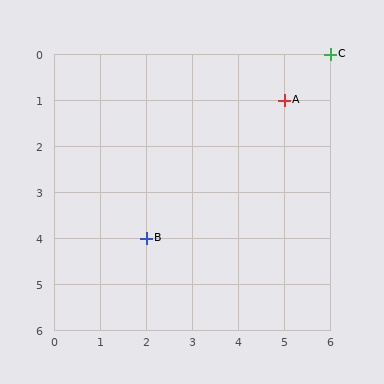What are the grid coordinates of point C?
Point C is at grid coordinates (6, 0).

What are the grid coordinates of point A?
Point A is at grid coordinates (5, 1).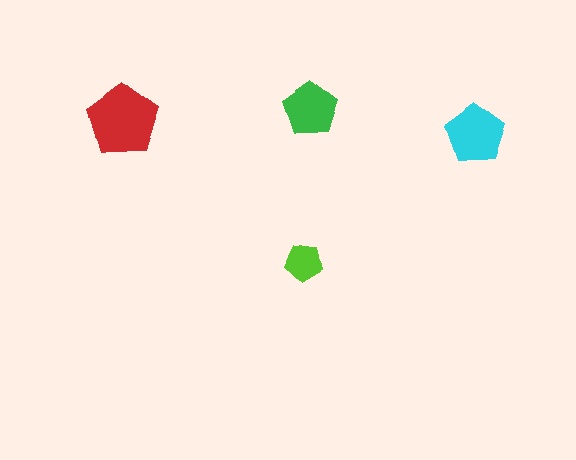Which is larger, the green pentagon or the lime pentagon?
The green one.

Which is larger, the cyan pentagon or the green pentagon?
The cyan one.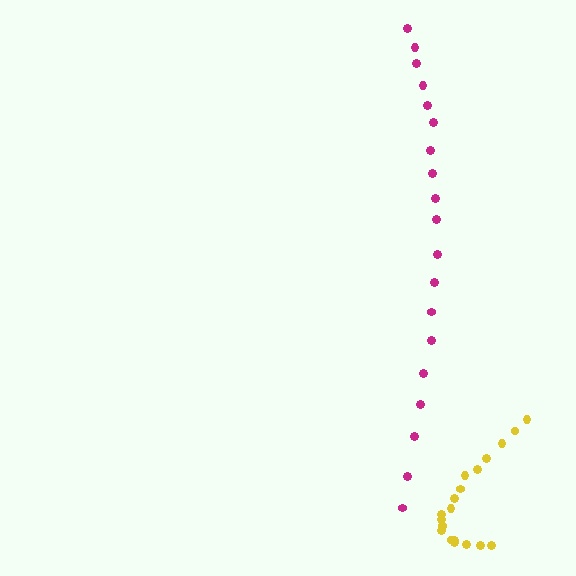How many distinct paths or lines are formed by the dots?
There are 2 distinct paths.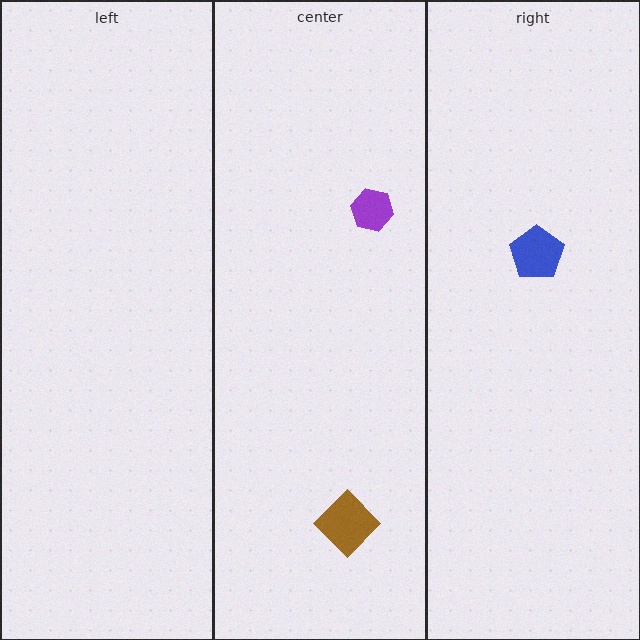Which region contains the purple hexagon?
The center region.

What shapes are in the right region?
The blue pentagon.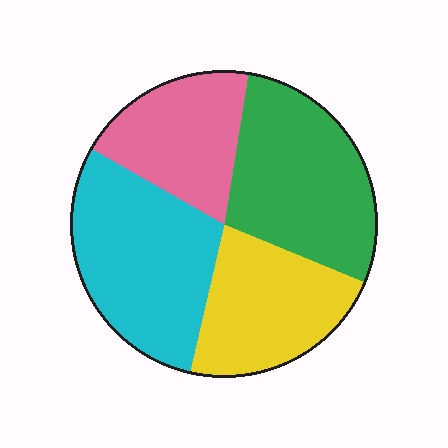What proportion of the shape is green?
Green takes up about one quarter (1/4) of the shape.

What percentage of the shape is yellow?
Yellow covers roughly 20% of the shape.